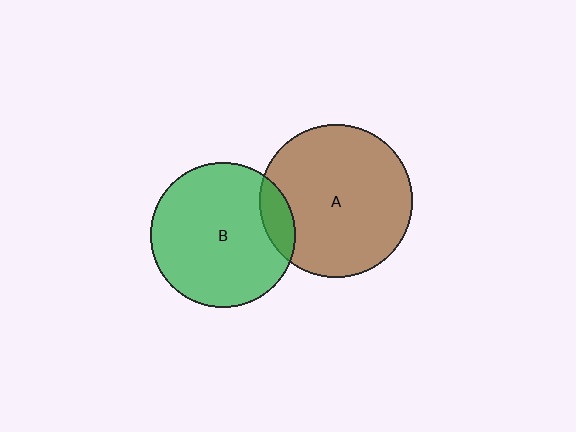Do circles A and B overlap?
Yes.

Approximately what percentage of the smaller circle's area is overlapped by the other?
Approximately 10%.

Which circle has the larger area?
Circle A (brown).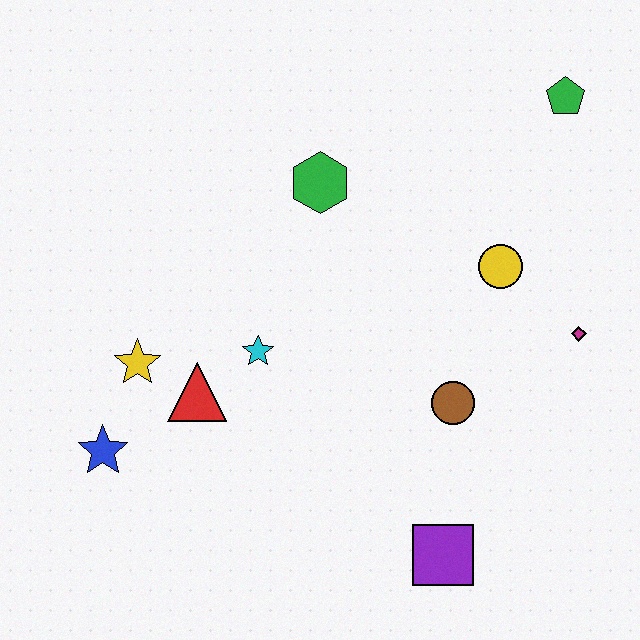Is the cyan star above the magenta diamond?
No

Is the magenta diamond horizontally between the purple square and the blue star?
No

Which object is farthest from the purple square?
The green pentagon is farthest from the purple square.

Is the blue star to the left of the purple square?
Yes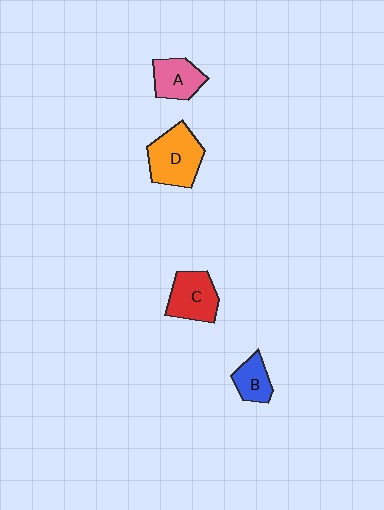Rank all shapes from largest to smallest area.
From largest to smallest: D (orange), C (red), A (pink), B (blue).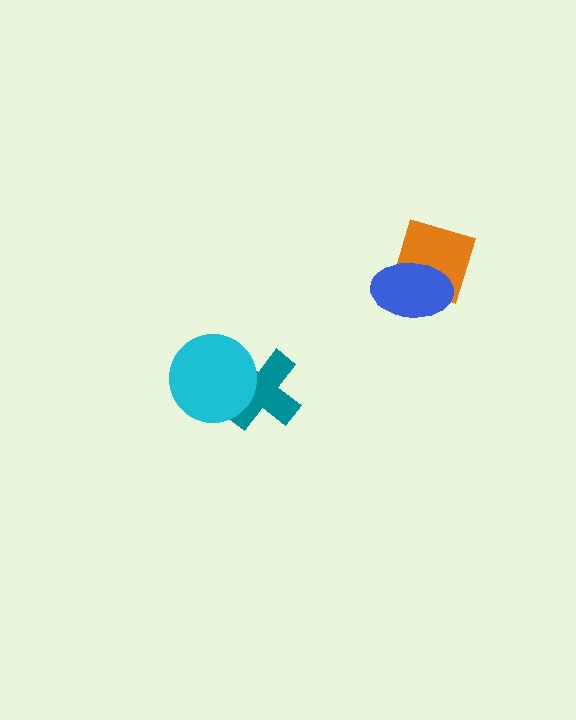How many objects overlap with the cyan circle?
1 object overlaps with the cyan circle.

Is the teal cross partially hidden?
Yes, it is partially covered by another shape.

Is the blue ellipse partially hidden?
No, no other shape covers it.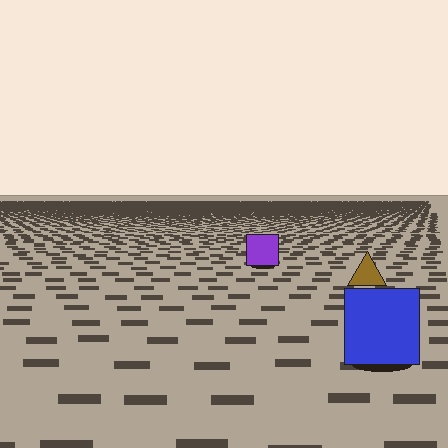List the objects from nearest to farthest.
From nearest to farthest: the blue square, the brown triangle, the purple square.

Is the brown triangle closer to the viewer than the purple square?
Yes. The brown triangle is closer — you can tell from the texture gradient: the ground texture is coarser near it.